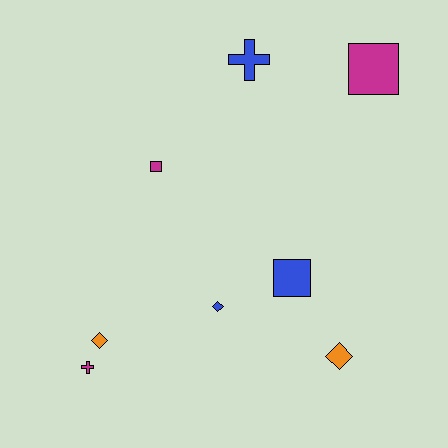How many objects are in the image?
There are 8 objects.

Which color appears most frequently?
Blue, with 3 objects.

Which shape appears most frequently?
Square, with 3 objects.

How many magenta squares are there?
There are 2 magenta squares.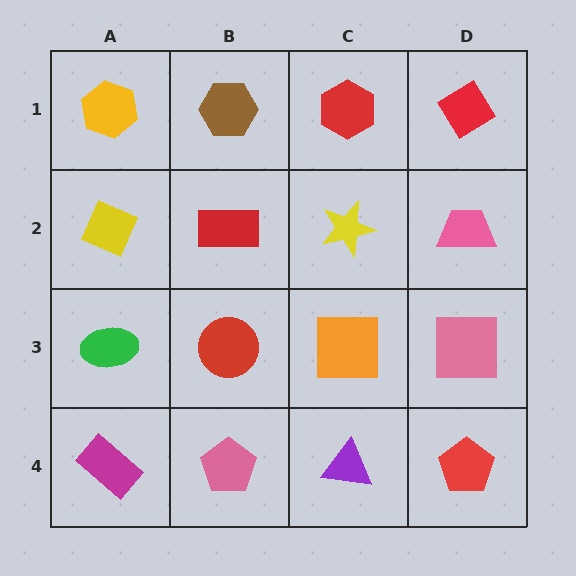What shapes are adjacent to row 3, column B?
A red rectangle (row 2, column B), a pink pentagon (row 4, column B), a green ellipse (row 3, column A), an orange square (row 3, column C).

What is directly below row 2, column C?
An orange square.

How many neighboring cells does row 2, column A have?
3.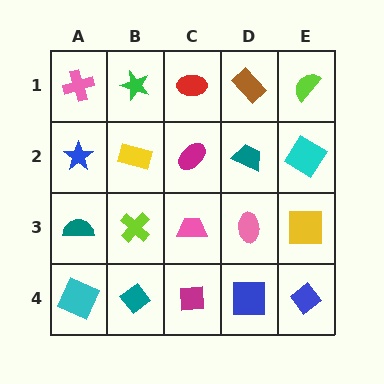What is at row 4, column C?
A magenta square.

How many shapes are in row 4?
5 shapes.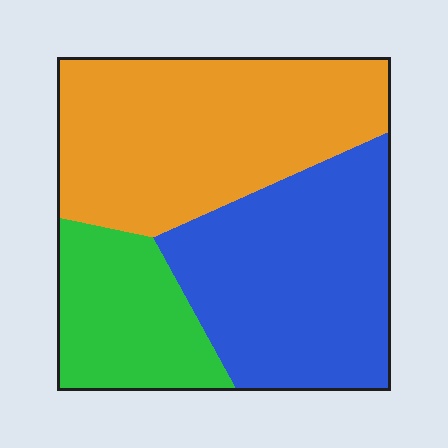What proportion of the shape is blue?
Blue covers roughly 40% of the shape.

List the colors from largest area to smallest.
From largest to smallest: orange, blue, green.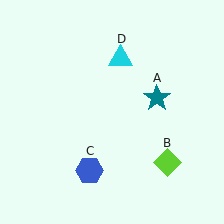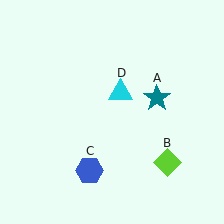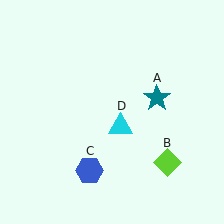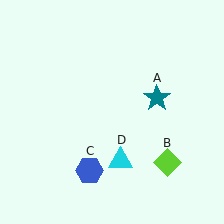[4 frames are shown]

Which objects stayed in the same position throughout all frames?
Teal star (object A) and lime diamond (object B) and blue hexagon (object C) remained stationary.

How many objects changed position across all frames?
1 object changed position: cyan triangle (object D).